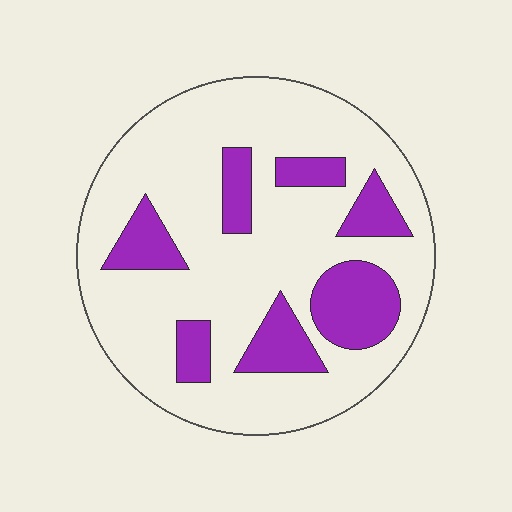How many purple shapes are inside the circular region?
7.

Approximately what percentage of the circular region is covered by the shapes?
Approximately 25%.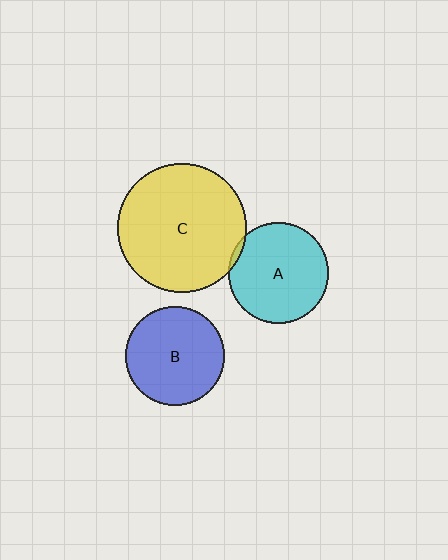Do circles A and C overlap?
Yes.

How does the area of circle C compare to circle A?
Approximately 1.6 times.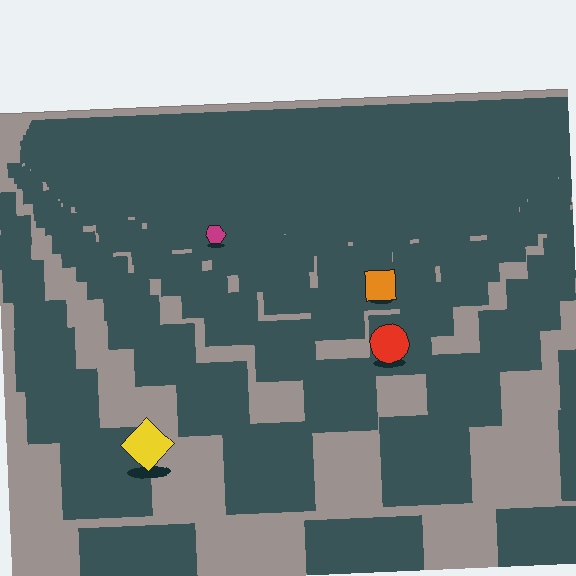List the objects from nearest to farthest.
From nearest to farthest: the yellow diamond, the red circle, the orange square, the magenta hexagon.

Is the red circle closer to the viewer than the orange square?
Yes. The red circle is closer — you can tell from the texture gradient: the ground texture is coarser near it.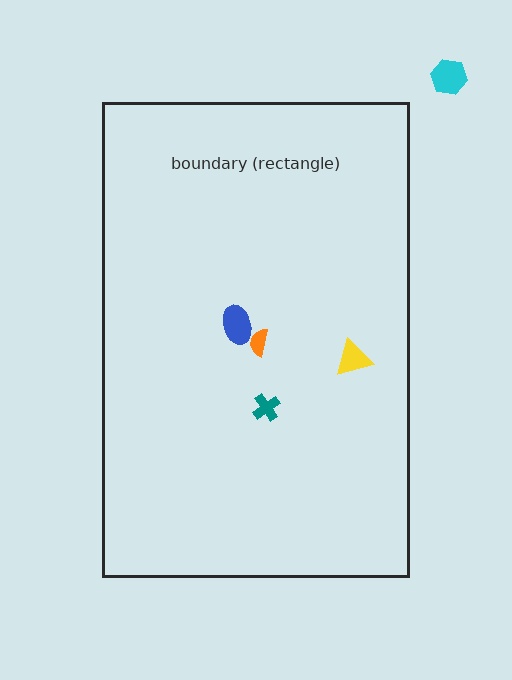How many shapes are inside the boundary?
4 inside, 1 outside.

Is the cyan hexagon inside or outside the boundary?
Outside.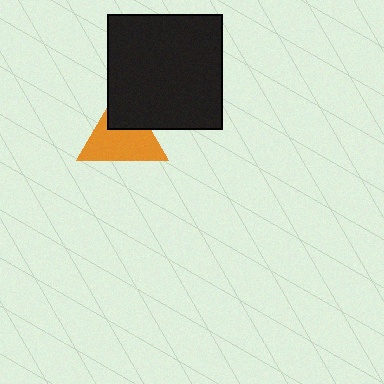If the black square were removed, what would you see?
You would see the complete orange triangle.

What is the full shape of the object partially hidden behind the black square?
The partially hidden object is an orange triangle.